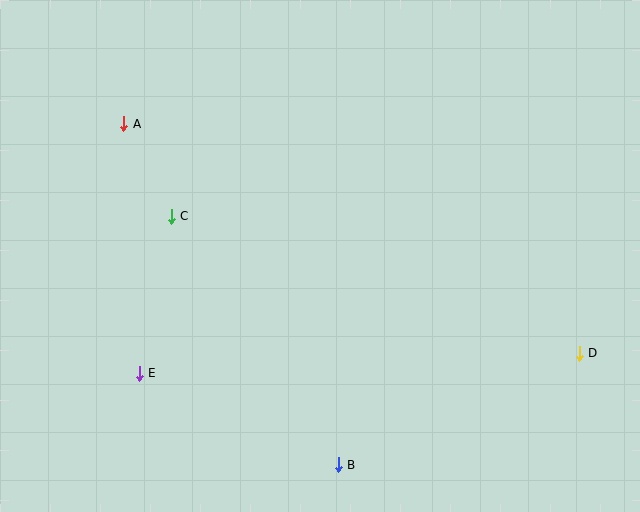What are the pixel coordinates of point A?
Point A is at (124, 124).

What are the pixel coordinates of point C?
Point C is at (171, 216).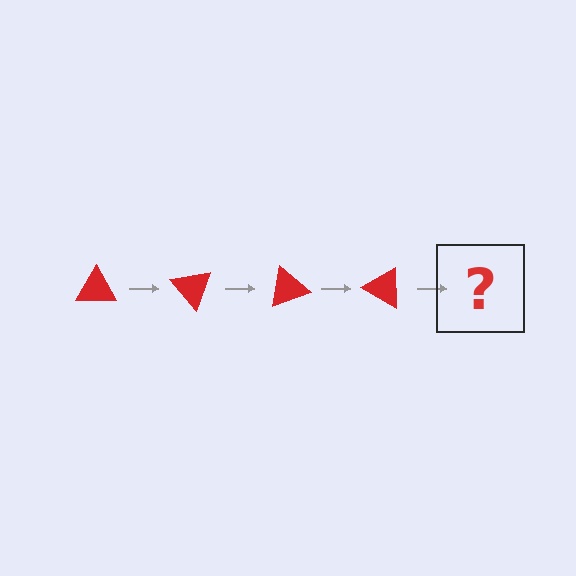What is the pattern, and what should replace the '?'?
The pattern is that the triangle rotates 50 degrees each step. The '?' should be a red triangle rotated 200 degrees.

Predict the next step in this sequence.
The next step is a red triangle rotated 200 degrees.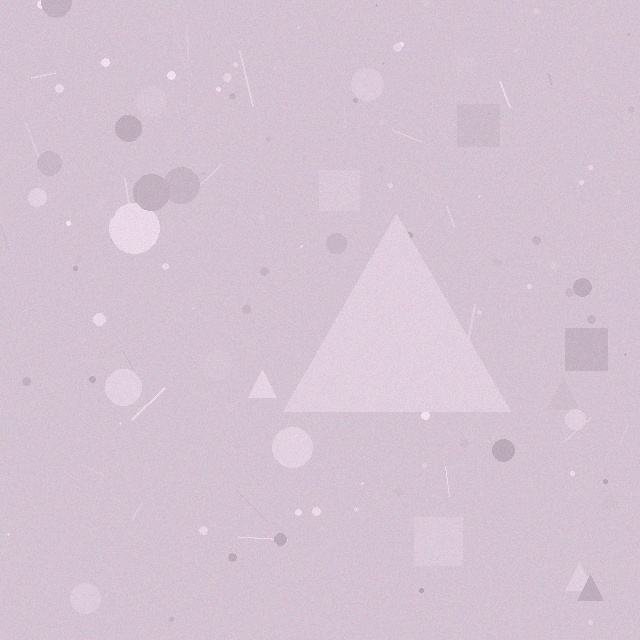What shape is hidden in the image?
A triangle is hidden in the image.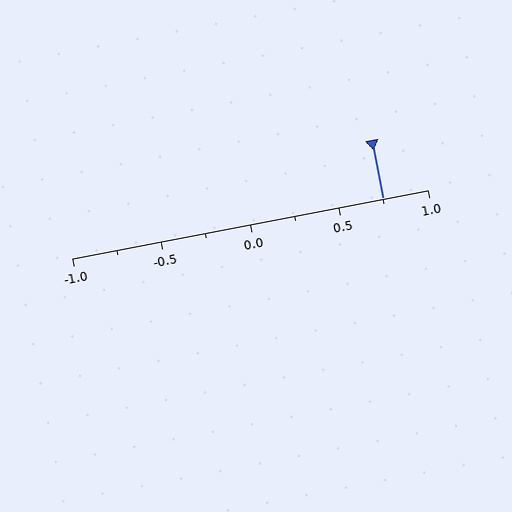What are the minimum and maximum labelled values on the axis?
The axis runs from -1.0 to 1.0.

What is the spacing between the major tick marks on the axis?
The major ticks are spaced 0.5 apart.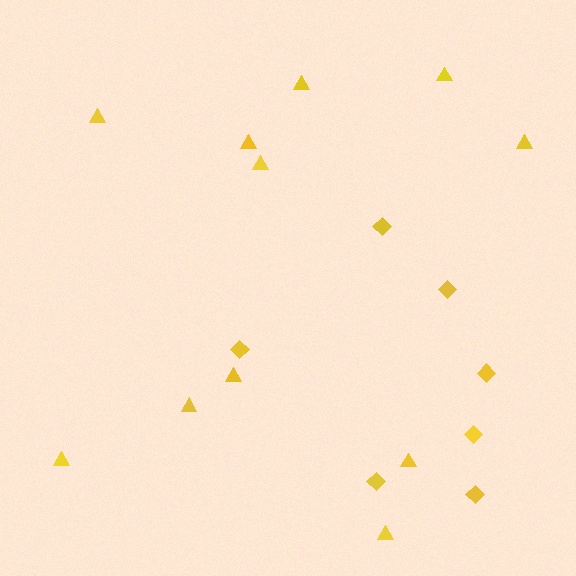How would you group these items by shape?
There are 2 groups: one group of diamonds (7) and one group of triangles (11).